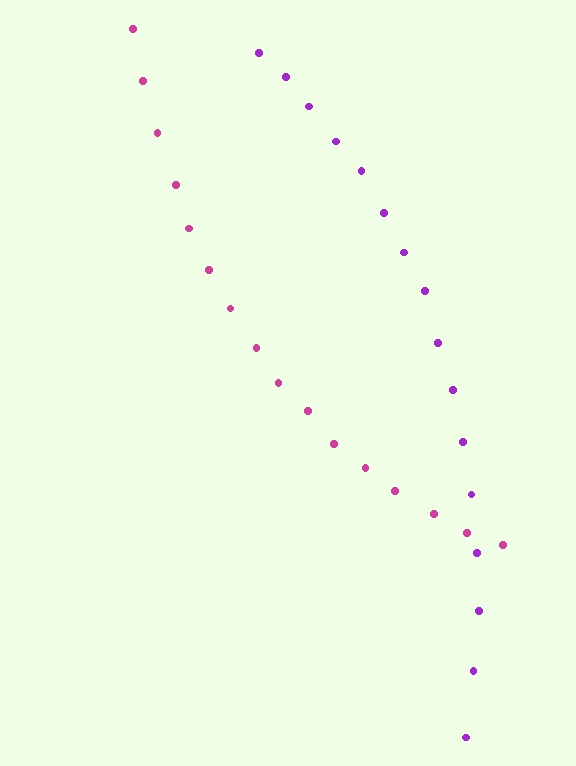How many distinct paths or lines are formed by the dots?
There are 2 distinct paths.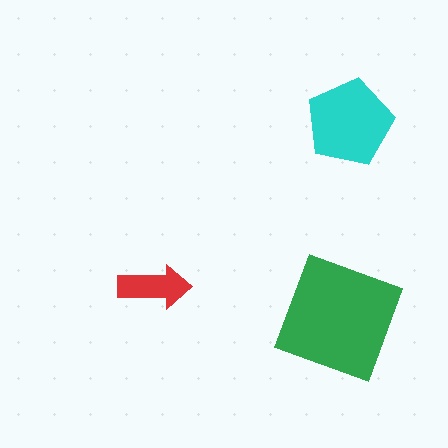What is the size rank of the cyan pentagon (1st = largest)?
2nd.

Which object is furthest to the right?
The cyan pentagon is rightmost.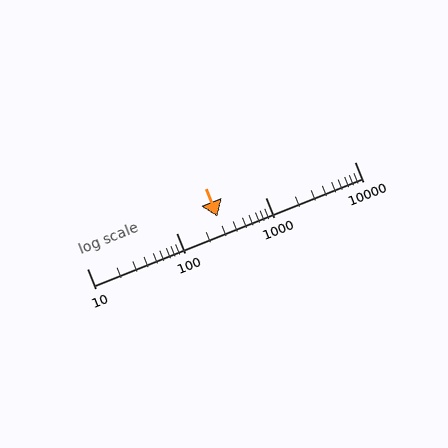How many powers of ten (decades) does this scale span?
The scale spans 3 decades, from 10 to 10000.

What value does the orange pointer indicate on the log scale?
The pointer indicates approximately 290.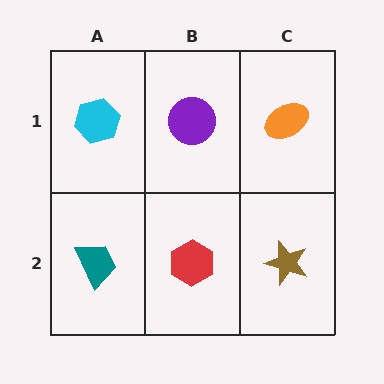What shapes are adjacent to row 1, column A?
A teal trapezoid (row 2, column A), a purple circle (row 1, column B).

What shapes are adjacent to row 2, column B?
A purple circle (row 1, column B), a teal trapezoid (row 2, column A), a brown star (row 2, column C).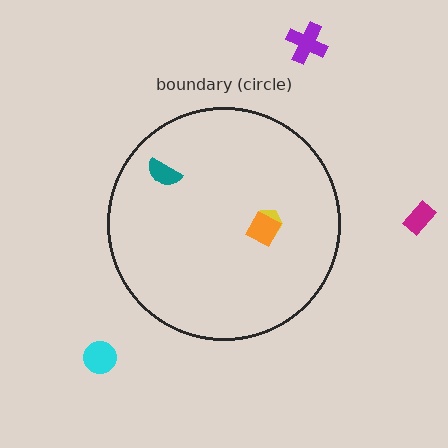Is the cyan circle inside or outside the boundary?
Outside.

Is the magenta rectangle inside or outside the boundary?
Outside.